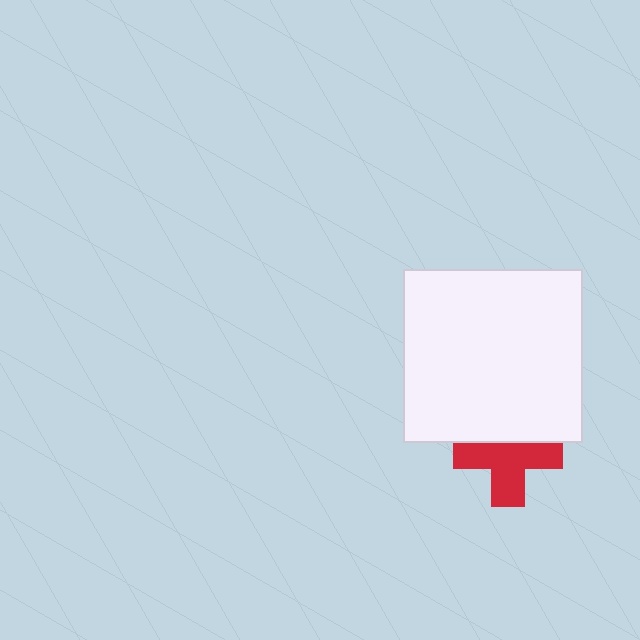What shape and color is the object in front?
The object in front is a white rectangle.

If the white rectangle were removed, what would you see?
You would see the complete red cross.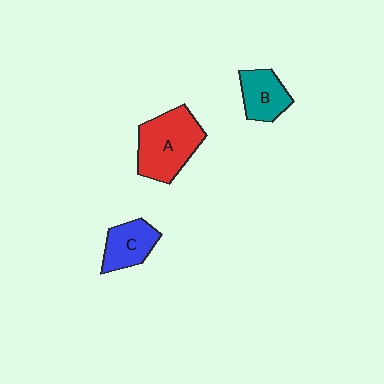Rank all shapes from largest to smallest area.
From largest to smallest: A (red), C (blue), B (teal).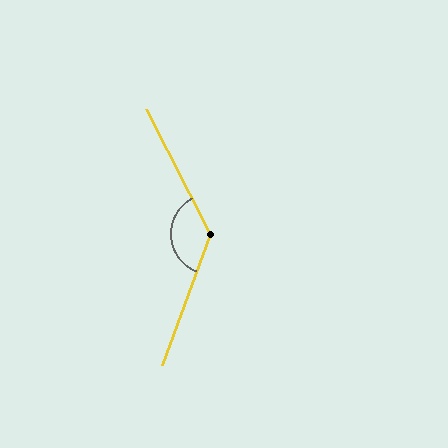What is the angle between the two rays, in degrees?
Approximately 133 degrees.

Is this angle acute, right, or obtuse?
It is obtuse.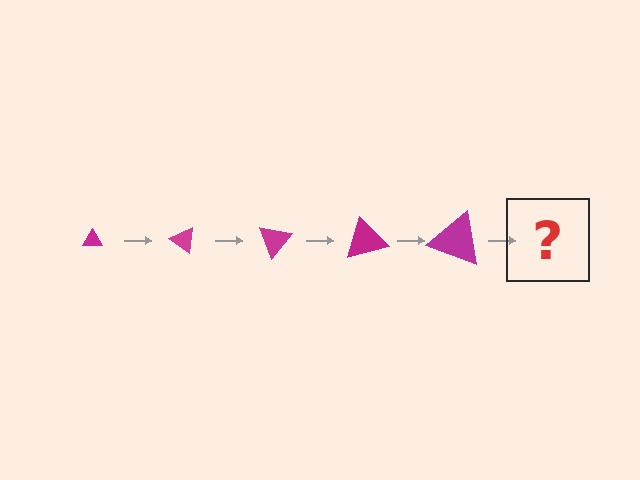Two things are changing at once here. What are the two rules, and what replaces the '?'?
The two rules are that the triangle grows larger each step and it rotates 35 degrees each step. The '?' should be a triangle, larger than the previous one and rotated 175 degrees from the start.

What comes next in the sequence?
The next element should be a triangle, larger than the previous one and rotated 175 degrees from the start.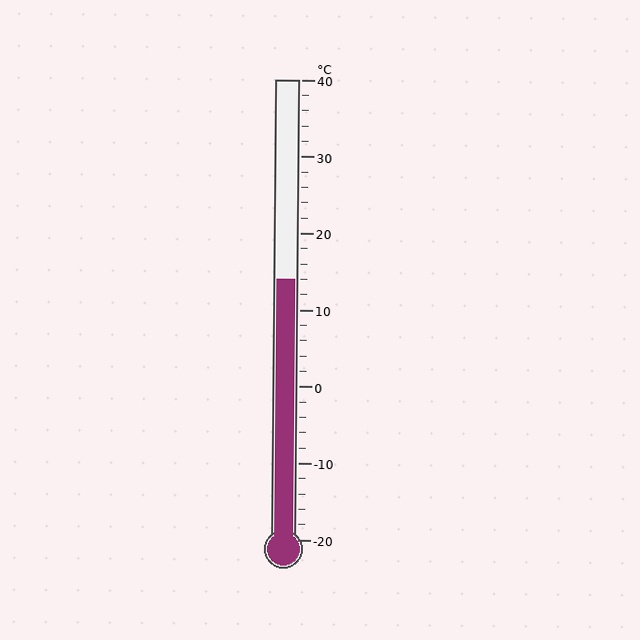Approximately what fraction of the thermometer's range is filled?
The thermometer is filled to approximately 55% of its range.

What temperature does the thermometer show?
The thermometer shows approximately 14°C.